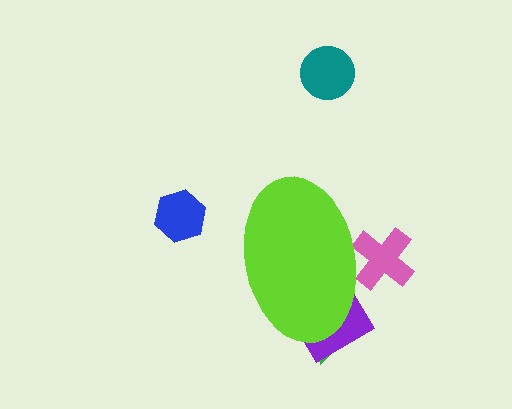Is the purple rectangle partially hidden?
Yes, the purple rectangle is partially hidden behind the lime ellipse.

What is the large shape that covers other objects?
A lime ellipse.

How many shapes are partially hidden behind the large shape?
3 shapes are partially hidden.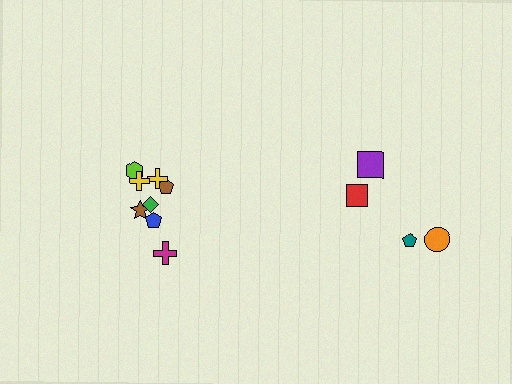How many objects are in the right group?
There are 4 objects.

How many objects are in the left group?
There are 8 objects.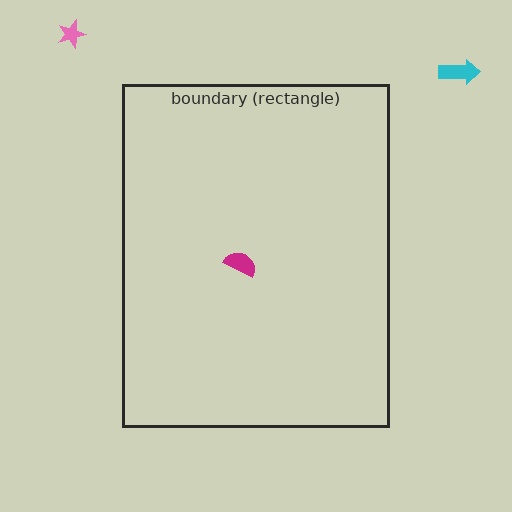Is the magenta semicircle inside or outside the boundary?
Inside.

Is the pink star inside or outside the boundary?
Outside.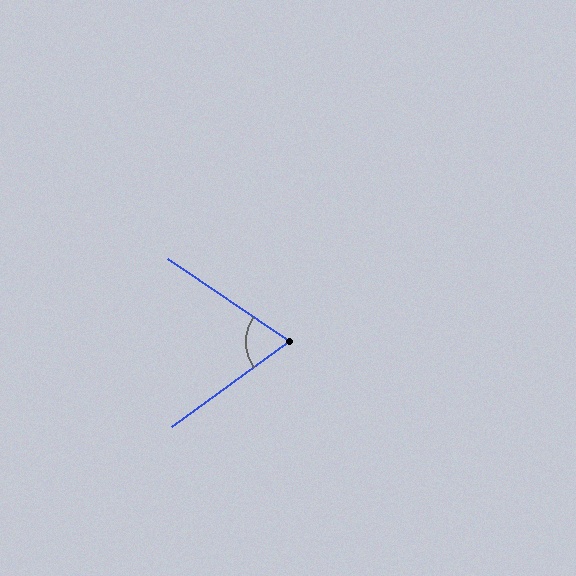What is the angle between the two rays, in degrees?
Approximately 70 degrees.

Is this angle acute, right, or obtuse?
It is acute.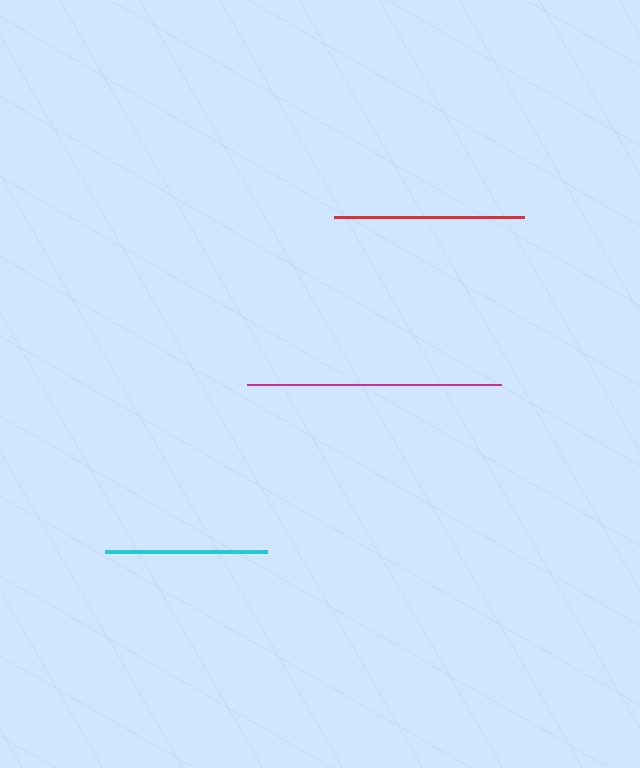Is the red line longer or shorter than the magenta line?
The magenta line is longer than the red line.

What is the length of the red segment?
The red segment is approximately 191 pixels long.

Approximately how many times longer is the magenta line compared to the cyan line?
The magenta line is approximately 1.6 times the length of the cyan line.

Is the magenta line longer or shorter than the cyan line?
The magenta line is longer than the cyan line.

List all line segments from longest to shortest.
From longest to shortest: magenta, red, cyan.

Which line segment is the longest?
The magenta line is the longest at approximately 253 pixels.